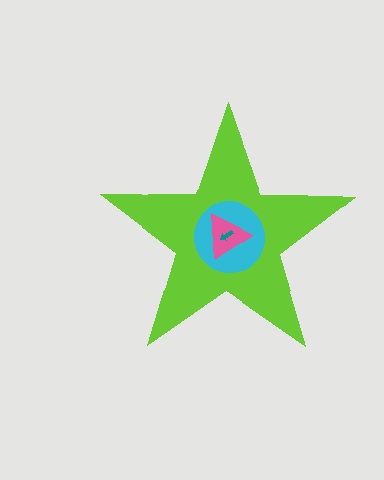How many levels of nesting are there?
4.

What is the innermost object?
The teal arrow.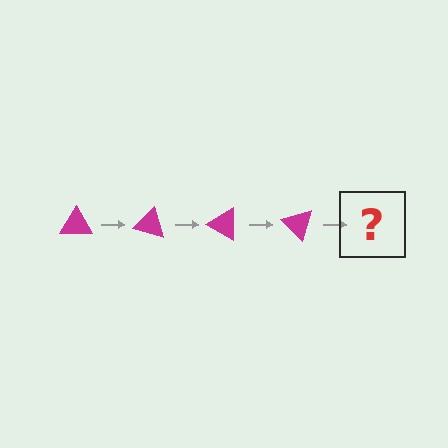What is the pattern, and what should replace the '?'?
The pattern is that the triangle rotates 15 degrees each step. The '?' should be a magenta triangle rotated 60 degrees.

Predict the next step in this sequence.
The next step is a magenta triangle rotated 60 degrees.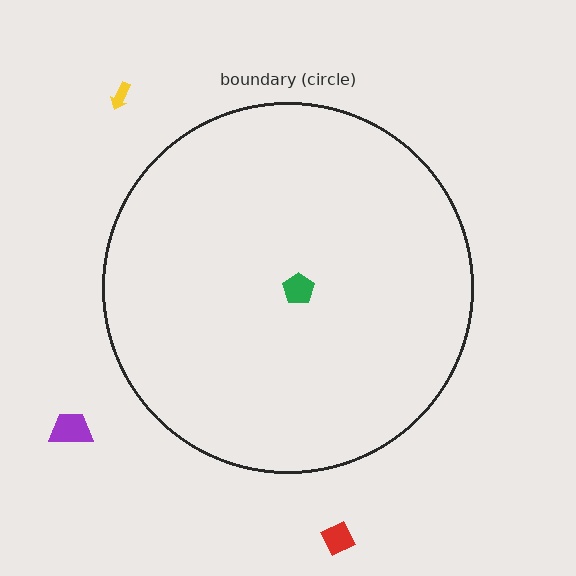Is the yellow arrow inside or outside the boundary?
Outside.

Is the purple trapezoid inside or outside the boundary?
Outside.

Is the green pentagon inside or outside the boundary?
Inside.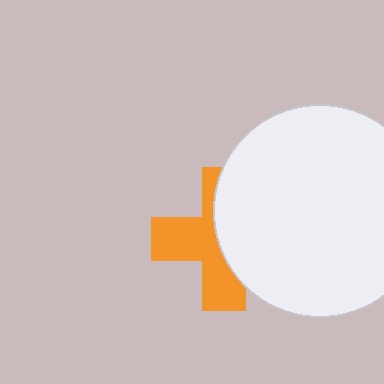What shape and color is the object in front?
The object in front is a white circle.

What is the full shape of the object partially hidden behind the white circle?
The partially hidden object is an orange cross.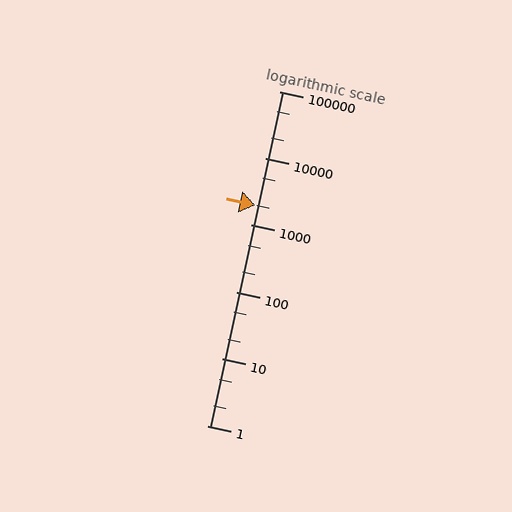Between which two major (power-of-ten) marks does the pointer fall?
The pointer is between 1000 and 10000.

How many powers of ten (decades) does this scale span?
The scale spans 5 decades, from 1 to 100000.